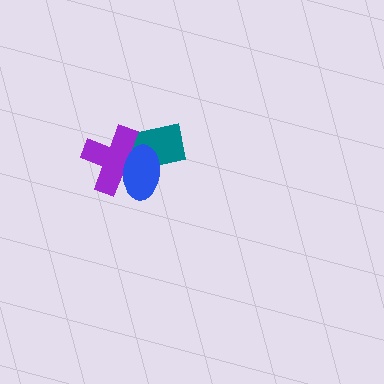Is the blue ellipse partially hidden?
No, no other shape covers it.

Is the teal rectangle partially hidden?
Yes, it is partially covered by another shape.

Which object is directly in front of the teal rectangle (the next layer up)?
The purple cross is directly in front of the teal rectangle.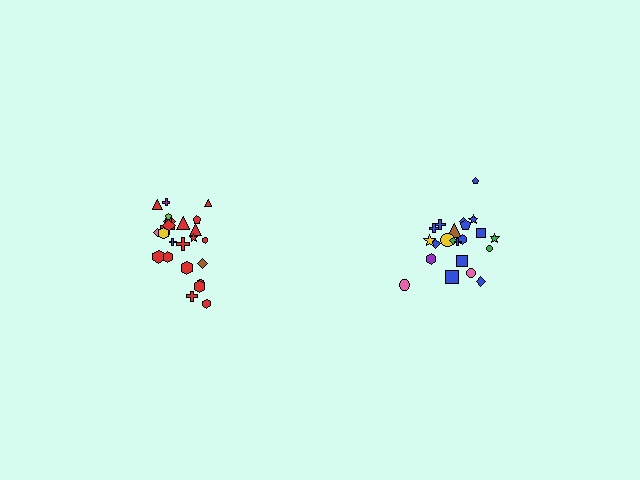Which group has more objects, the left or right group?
The left group.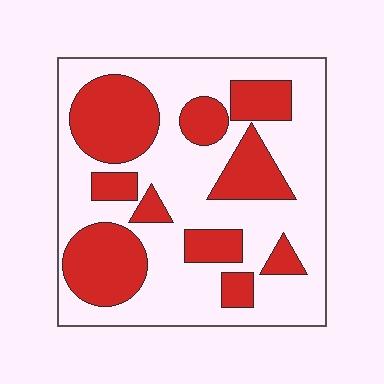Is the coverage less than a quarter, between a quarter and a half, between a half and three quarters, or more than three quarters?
Between a quarter and a half.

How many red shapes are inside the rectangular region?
10.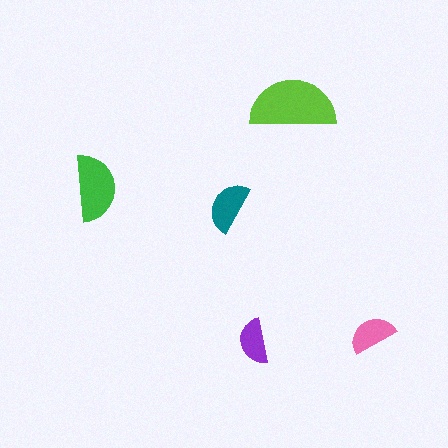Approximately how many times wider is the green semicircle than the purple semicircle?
About 1.5 times wider.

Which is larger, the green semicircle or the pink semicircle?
The green one.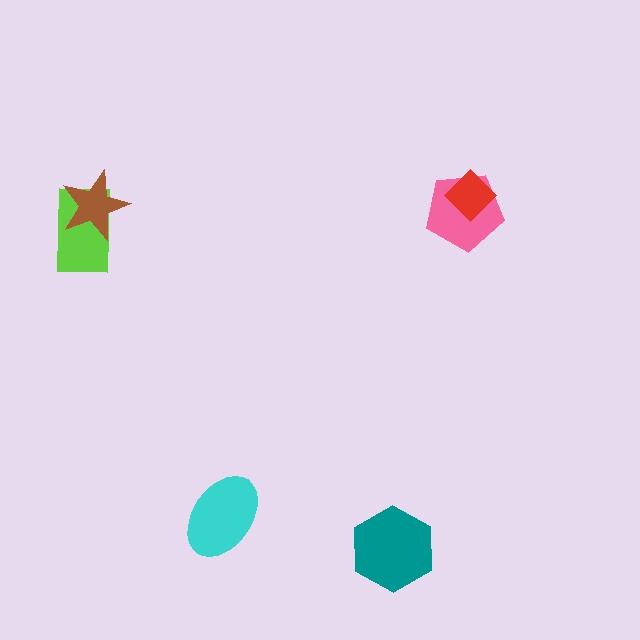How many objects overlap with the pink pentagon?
1 object overlaps with the pink pentagon.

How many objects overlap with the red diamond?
1 object overlaps with the red diamond.